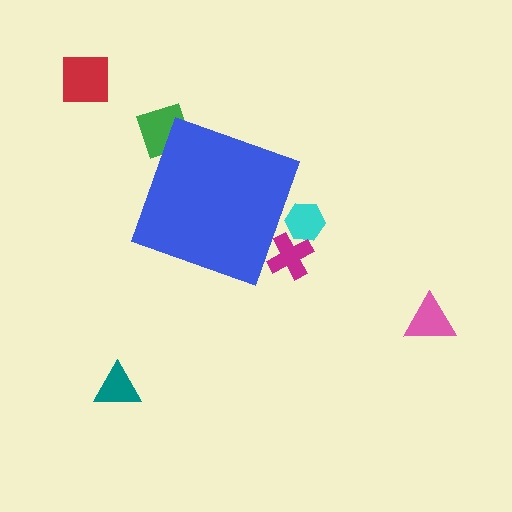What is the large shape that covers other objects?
A blue diamond.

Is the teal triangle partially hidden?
No, the teal triangle is fully visible.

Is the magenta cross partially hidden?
Yes, the magenta cross is partially hidden behind the blue diamond.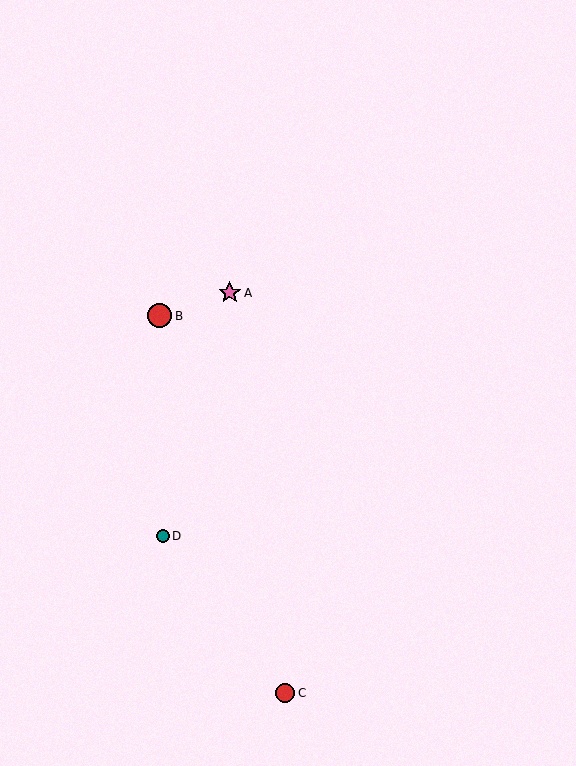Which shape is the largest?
The red circle (labeled B) is the largest.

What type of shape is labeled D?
Shape D is a teal circle.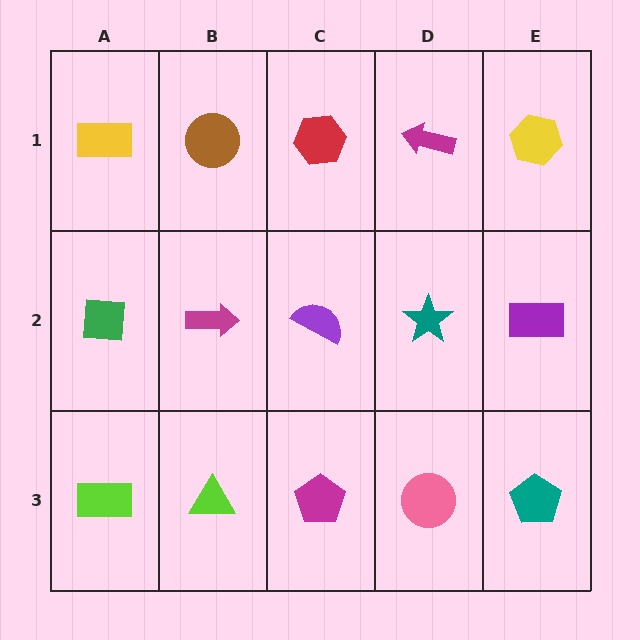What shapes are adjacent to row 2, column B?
A brown circle (row 1, column B), a lime triangle (row 3, column B), a green square (row 2, column A), a purple semicircle (row 2, column C).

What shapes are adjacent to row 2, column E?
A yellow hexagon (row 1, column E), a teal pentagon (row 3, column E), a teal star (row 2, column D).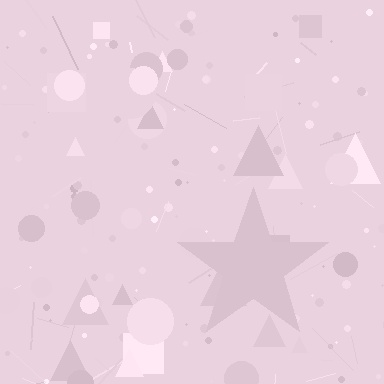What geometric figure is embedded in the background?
A star is embedded in the background.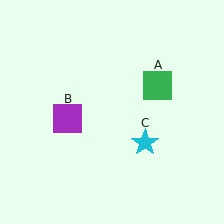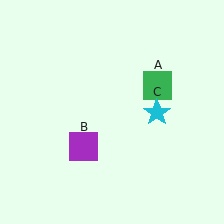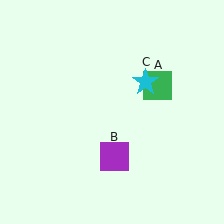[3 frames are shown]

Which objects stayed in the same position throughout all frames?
Green square (object A) remained stationary.